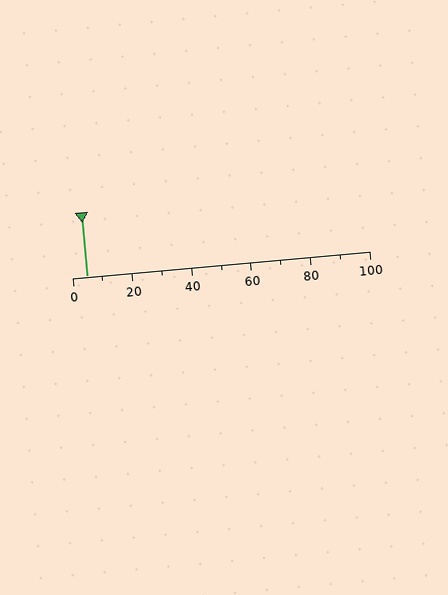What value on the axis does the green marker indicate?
The marker indicates approximately 5.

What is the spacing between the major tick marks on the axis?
The major ticks are spaced 20 apart.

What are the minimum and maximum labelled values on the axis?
The axis runs from 0 to 100.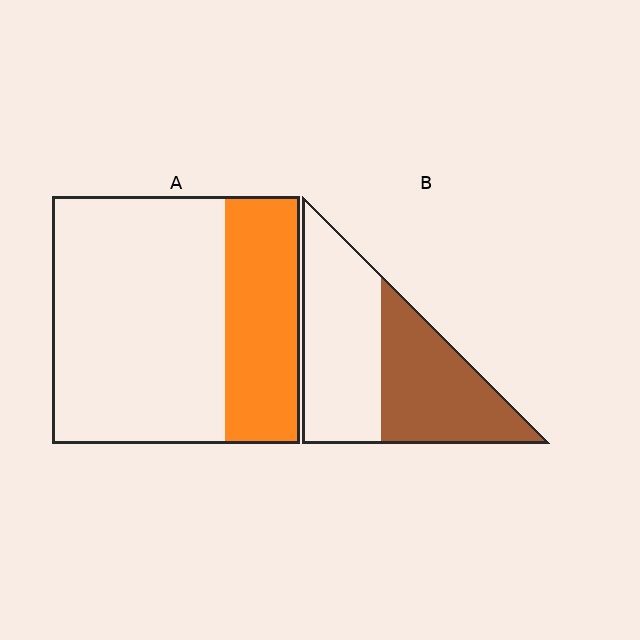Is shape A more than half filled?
No.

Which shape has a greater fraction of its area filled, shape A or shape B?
Shape B.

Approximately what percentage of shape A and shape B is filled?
A is approximately 30% and B is approximately 45%.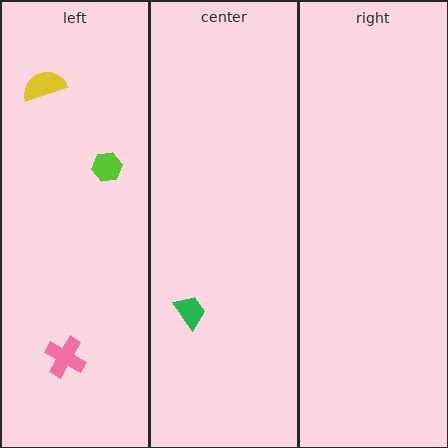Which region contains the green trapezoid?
The center region.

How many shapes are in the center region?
1.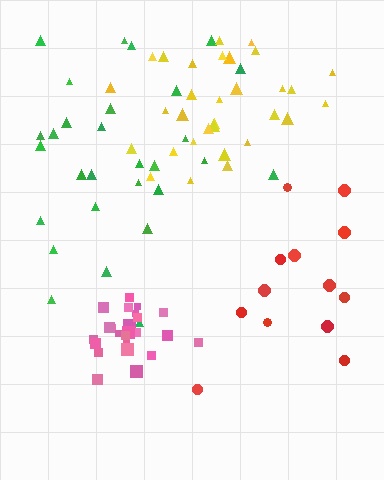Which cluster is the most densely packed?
Pink.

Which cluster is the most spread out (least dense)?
Red.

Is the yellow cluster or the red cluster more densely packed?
Yellow.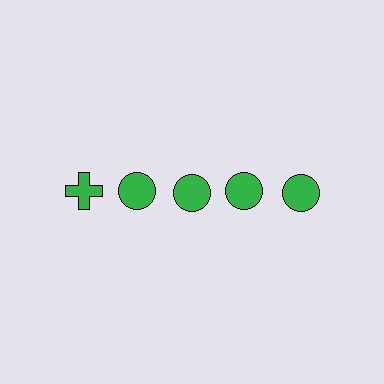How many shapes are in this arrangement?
There are 5 shapes arranged in a grid pattern.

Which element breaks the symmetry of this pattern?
The green cross in the top row, leftmost column breaks the symmetry. All other shapes are green circles.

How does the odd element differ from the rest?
It has a different shape: cross instead of circle.